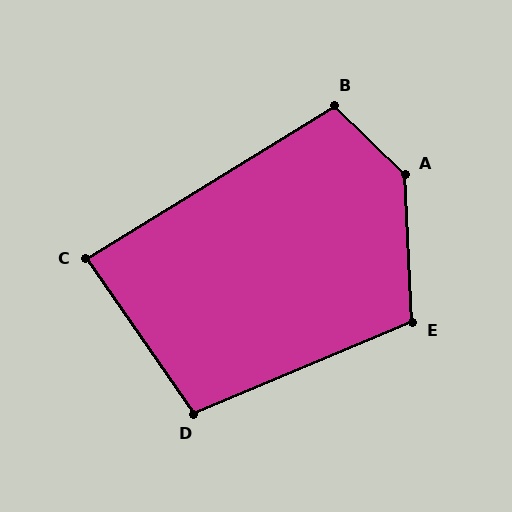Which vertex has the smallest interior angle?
C, at approximately 87 degrees.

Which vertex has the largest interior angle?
A, at approximately 137 degrees.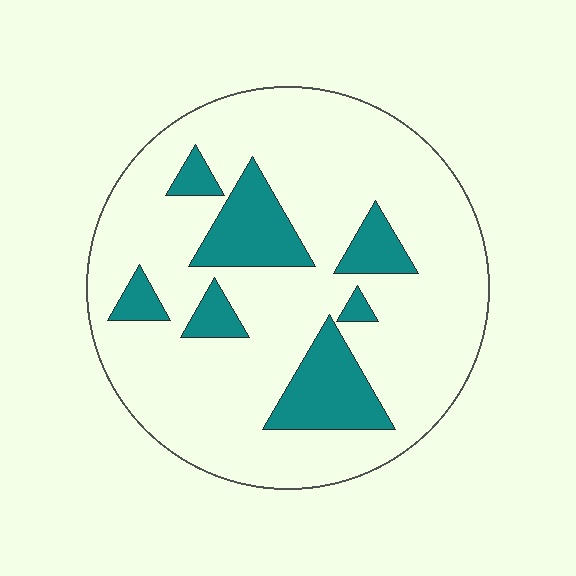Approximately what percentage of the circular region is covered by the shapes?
Approximately 20%.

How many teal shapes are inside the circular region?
7.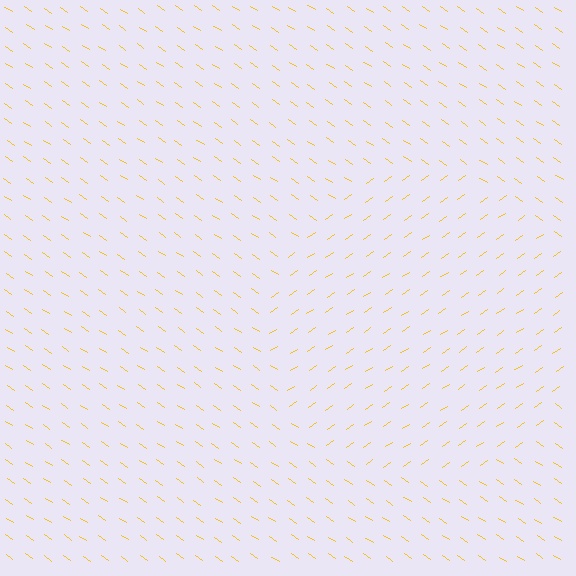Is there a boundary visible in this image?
Yes, there is a texture boundary formed by a change in line orientation.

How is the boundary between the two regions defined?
The boundary is defined purely by a change in line orientation (approximately 68 degrees difference). All lines are the same color and thickness.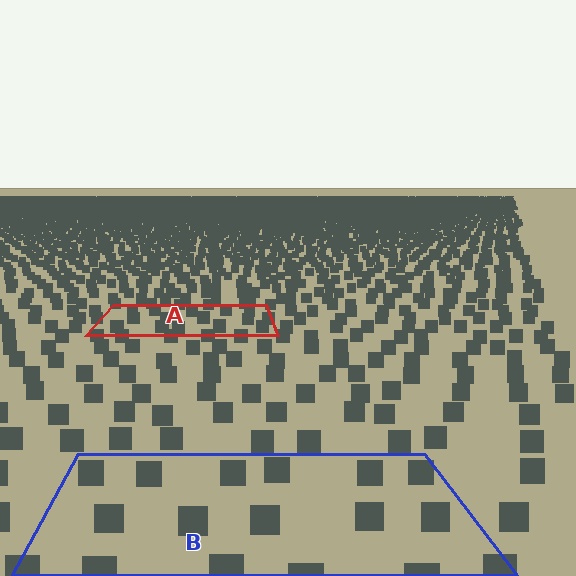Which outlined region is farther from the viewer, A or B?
Region A is farther from the viewer — the texture elements inside it appear smaller and more densely packed.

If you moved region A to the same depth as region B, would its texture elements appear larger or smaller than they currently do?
They would appear larger. At a closer depth, the same texture elements are projected at a bigger on-screen size.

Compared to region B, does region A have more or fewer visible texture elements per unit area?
Region A has more texture elements per unit area — they are packed more densely because it is farther away.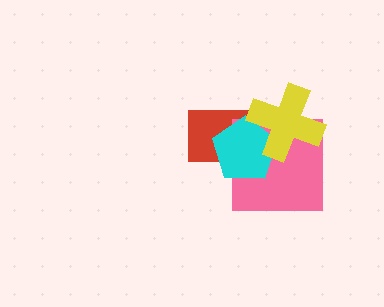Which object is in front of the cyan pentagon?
The yellow cross is in front of the cyan pentagon.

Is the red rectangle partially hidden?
Yes, it is partially covered by another shape.